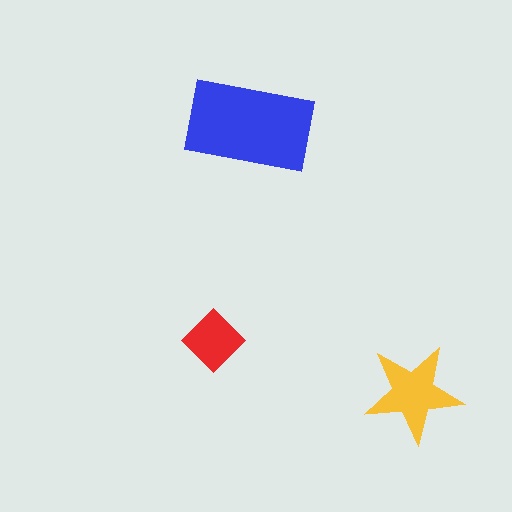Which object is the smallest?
The red diamond.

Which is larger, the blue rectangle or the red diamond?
The blue rectangle.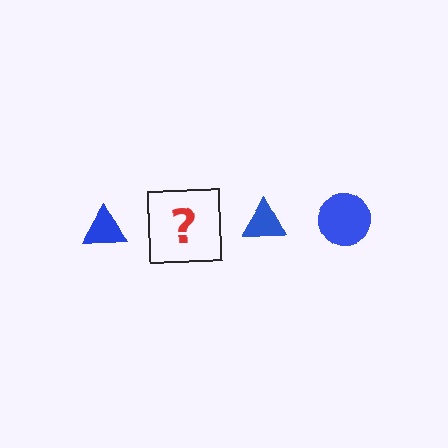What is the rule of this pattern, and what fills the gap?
The rule is that the pattern cycles through triangle, circle shapes in blue. The gap should be filled with a blue circle.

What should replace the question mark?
The question mark should be replaced with a blue circle.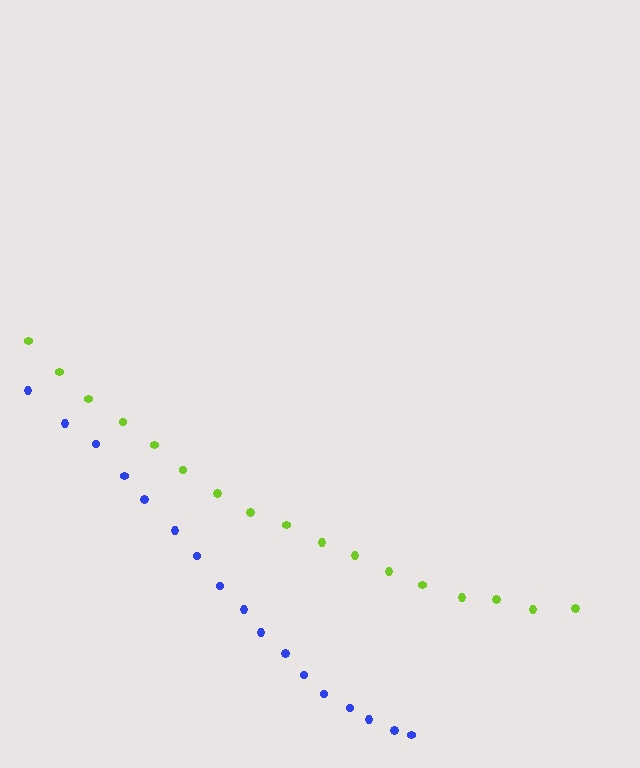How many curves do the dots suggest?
There are 2 distinct paths.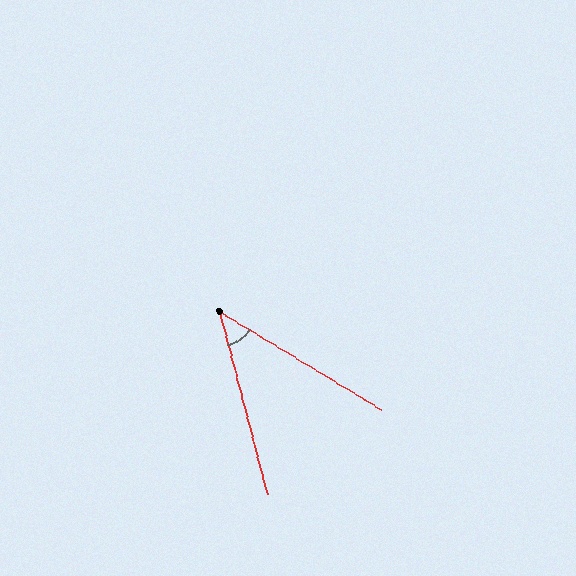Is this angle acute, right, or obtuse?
It is acute.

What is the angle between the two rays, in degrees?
Approximately 44 degrees.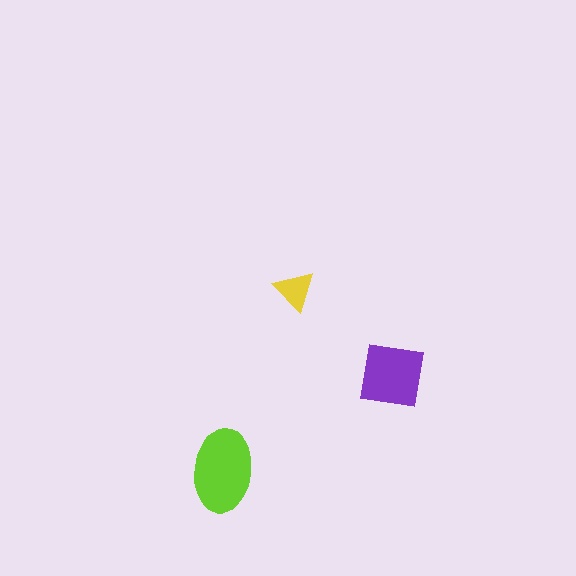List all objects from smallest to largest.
The yellow triangle, the purple square, the lime ellipse.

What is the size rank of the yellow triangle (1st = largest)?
3rd.